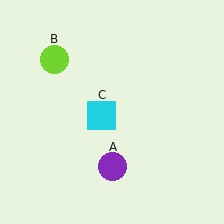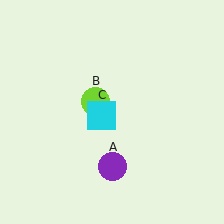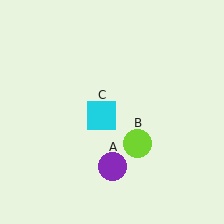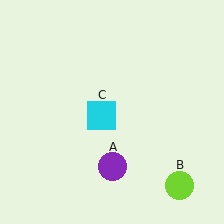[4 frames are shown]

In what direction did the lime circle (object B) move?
The lime circle (object B) moved down and to the right.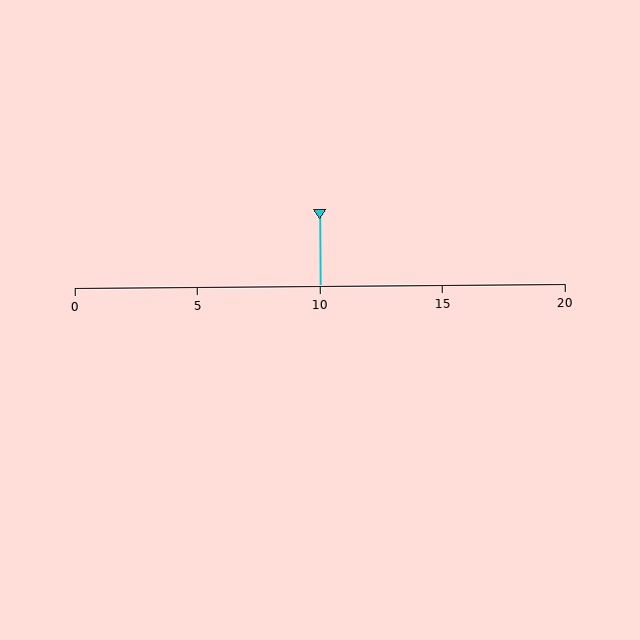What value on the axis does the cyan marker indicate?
The marker indicates approximately 10.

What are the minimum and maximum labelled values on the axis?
The axis runs from 0 to 20.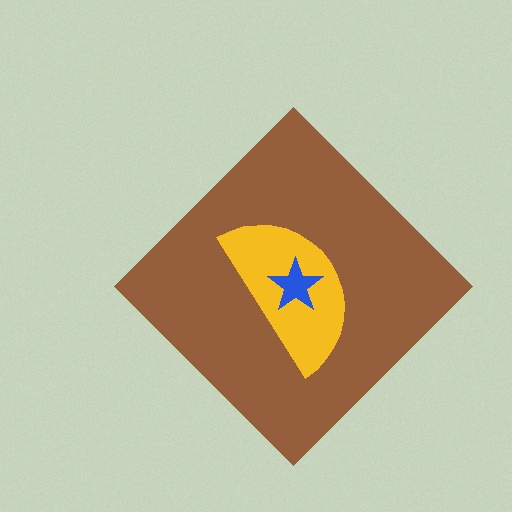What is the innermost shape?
The blue star.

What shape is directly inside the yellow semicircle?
The blue star.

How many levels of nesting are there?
3.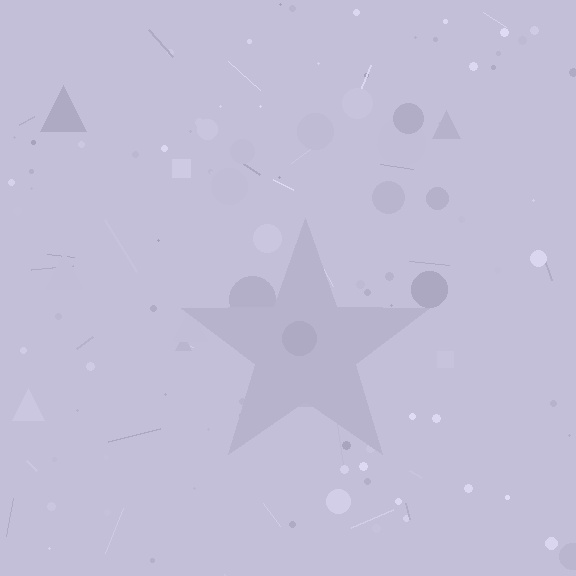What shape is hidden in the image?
A star is hidden in the image.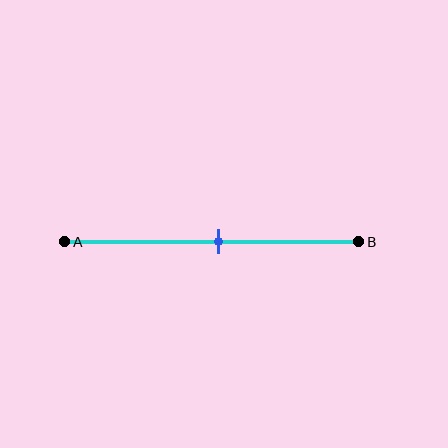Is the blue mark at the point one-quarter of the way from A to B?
No, the mark is at about 50% from A, not at the 25% one-quarter point.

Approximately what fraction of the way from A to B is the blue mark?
The blue mark is approximately 50% of the way from A to B.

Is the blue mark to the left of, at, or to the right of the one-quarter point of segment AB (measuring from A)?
The blue mark is to the right of the one-quarter point of segment AB.